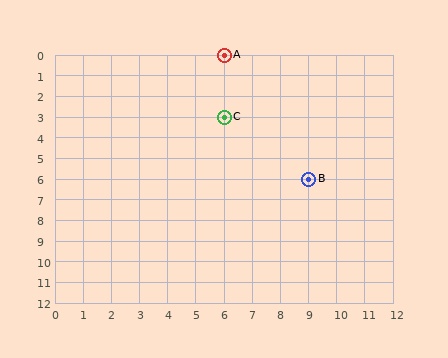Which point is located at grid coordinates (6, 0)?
Point A is at (6, 0).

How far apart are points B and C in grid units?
Points B and C are 3 columns and 3 rows apart (about 4.2 grid units diagonally).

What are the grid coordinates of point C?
Point C is at grid coordinates (6, 3).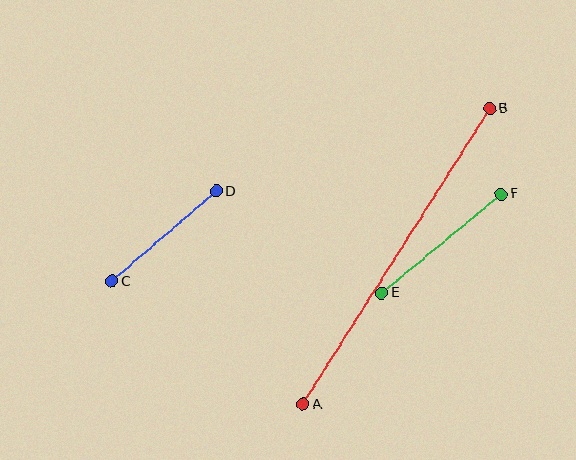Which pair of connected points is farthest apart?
Points A and B are farthest apart.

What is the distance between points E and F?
The distance is approximately 155 pixels.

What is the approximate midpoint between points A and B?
The midpoint is at approximately (396, 256) pixels.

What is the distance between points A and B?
The distance is approximately 350 pixels.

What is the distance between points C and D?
The distance is approximately 137 pixels.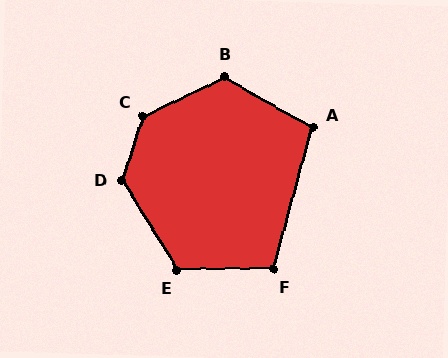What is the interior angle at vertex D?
Approximately 130 degrees (obtuse).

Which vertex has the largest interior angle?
C, at approximately 134 degrees.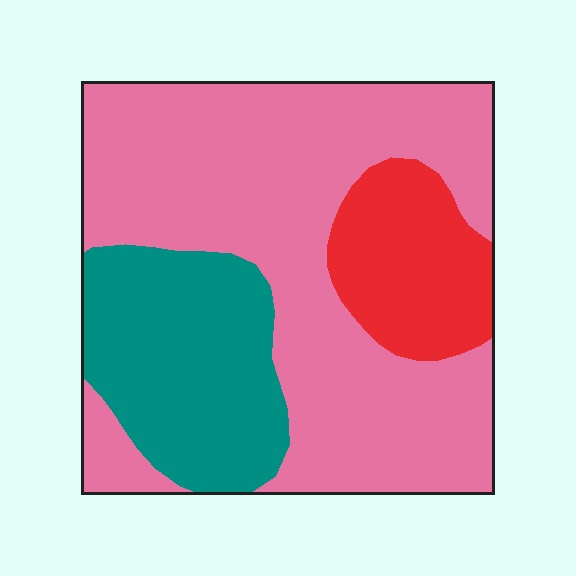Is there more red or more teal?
Teal.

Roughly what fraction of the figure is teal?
Teal takes up about one quarter (1/4) of the figure.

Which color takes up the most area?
Pink, at roughly 60%.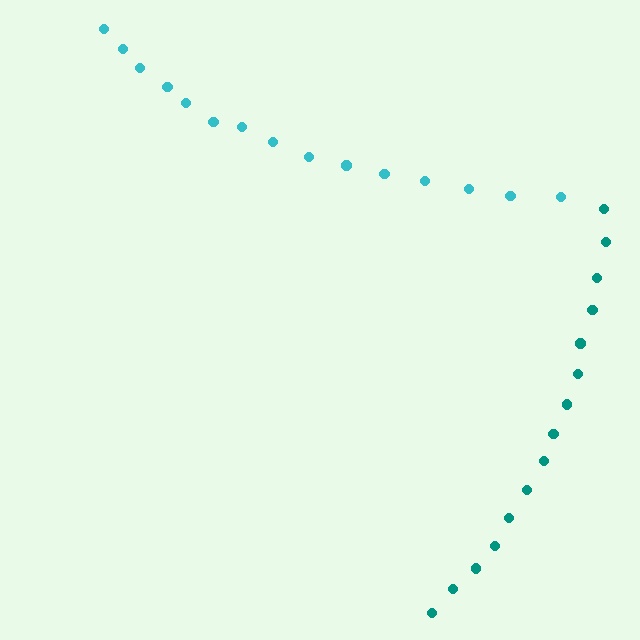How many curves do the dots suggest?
There are 2 distinct paths.